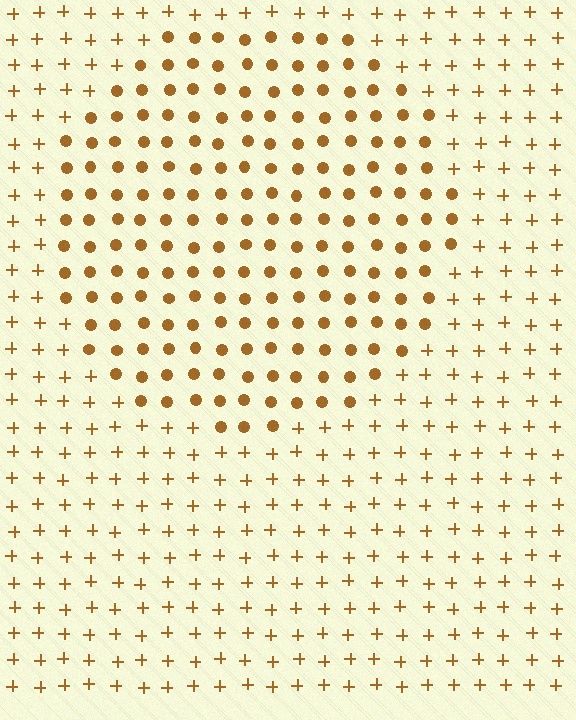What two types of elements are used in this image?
The image uses circles inside the circle region and plus signs outside it.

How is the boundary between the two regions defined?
The boundary is defined by a change in element shape: circles inside vs. plus signs outside. All elements share the same color and spacing.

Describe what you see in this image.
The image is filled with small brown elements arranged in a uniform grid. A circle-shaped region contains circles, while the surrounding area contains plus signs. The boundary is defined purely by the change in element shape.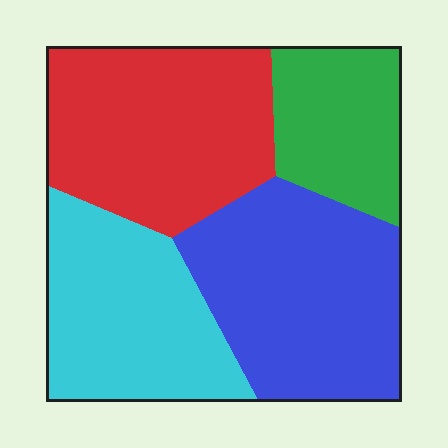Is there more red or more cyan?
Red.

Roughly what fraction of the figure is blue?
Blue covers about 30% of the figure.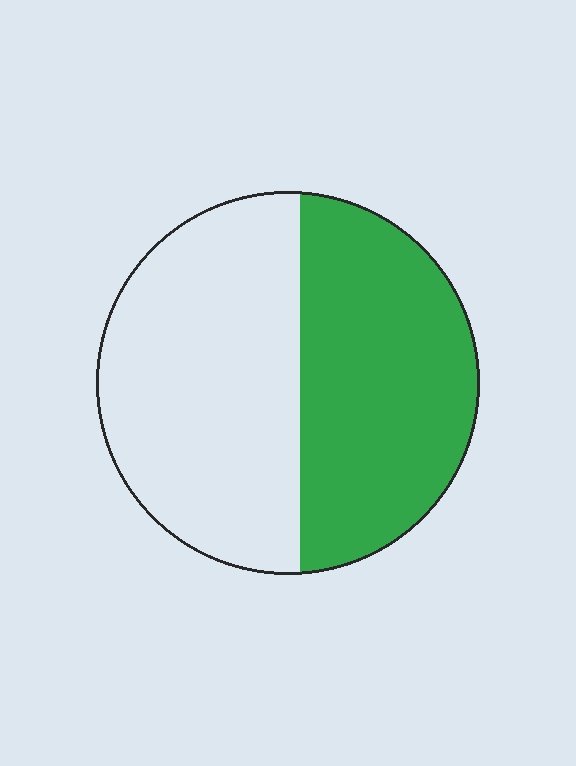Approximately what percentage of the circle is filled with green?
Approximately 45%.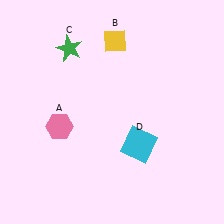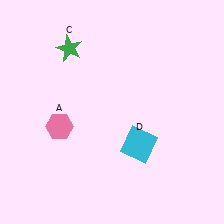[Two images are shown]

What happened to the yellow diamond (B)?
The yellow diamond (B) was removed in Image 2. It was in the top-right area of Image 1.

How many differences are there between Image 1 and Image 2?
There is 1 difference between the two images.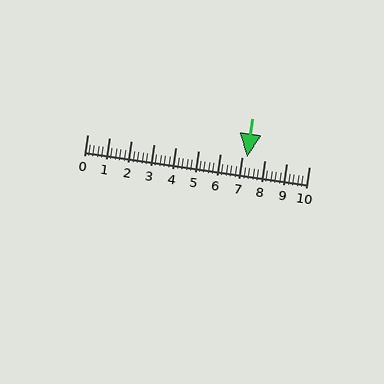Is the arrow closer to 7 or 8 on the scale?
The arrow is closer to 7.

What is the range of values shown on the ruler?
The ruler shows values from 0 to 10.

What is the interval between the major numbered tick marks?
The major tick marks are spaced 1 units apart.